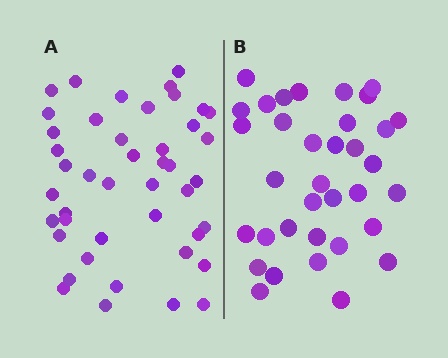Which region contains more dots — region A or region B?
Region A (the left region) has more dots.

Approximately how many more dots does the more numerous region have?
Region A has roughly 8 or so more dots than region B.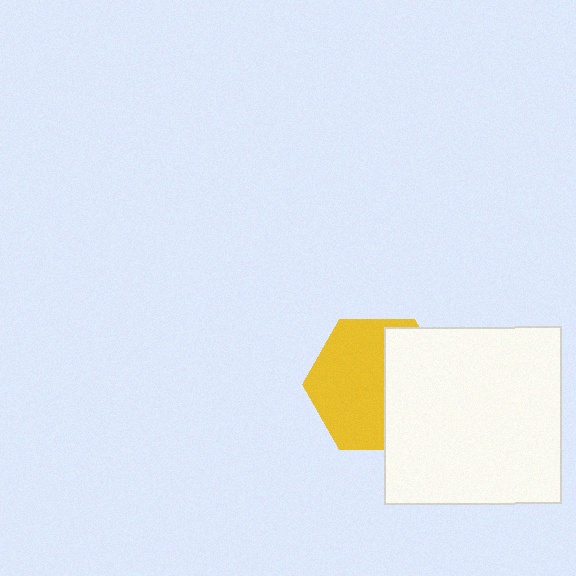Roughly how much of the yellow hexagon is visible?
About half of it is visible (roughly 57%).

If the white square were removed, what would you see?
You would see the complete yellow hexagon.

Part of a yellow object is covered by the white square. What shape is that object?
It is a hexagon.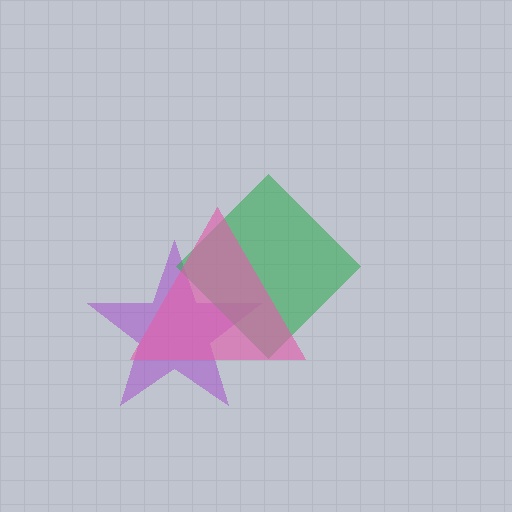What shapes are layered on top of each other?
The layered shapes are: a purple star, a green diamond, a pink triangle.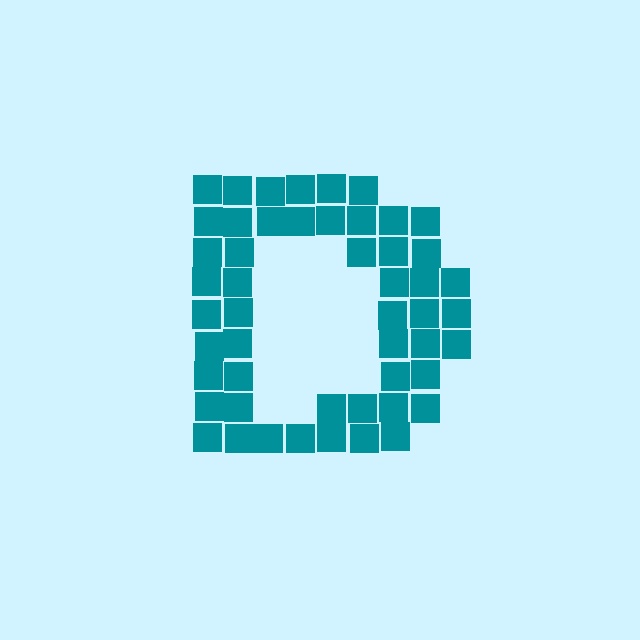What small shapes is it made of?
It is made of small squares.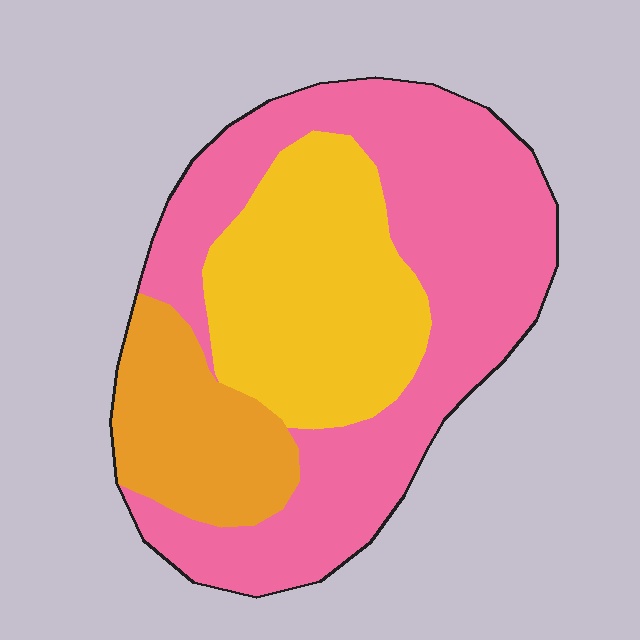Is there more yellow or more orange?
Yellow.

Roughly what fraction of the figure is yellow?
Yellow covers roughly 30% of the figure.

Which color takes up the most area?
Pink, at roughly 55%.